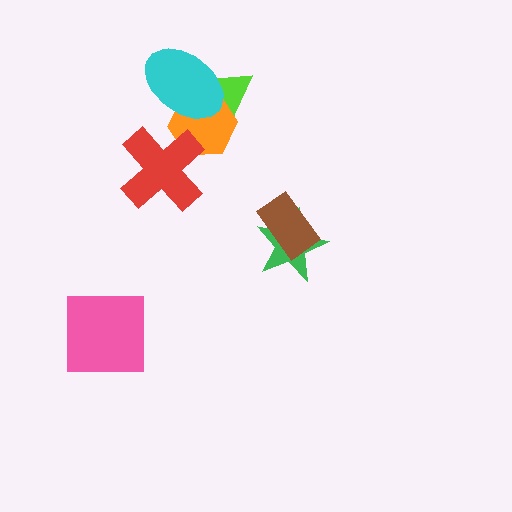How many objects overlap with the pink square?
0 objects overlap with the pink square.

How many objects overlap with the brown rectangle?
1 object overlaps with the brown rectangle.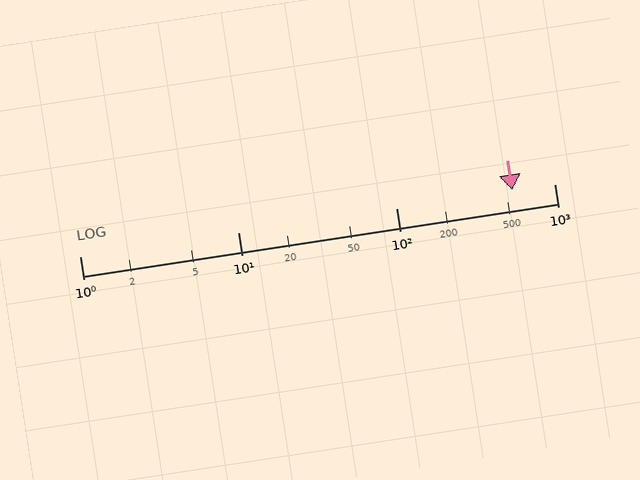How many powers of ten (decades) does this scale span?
The scale spans 3 decades, from 1 to 1000.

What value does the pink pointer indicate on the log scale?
The pointer indicates approximately 540.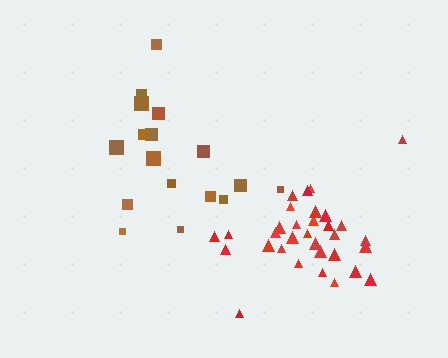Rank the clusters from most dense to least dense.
red, brown.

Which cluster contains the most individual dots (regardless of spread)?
Red (32).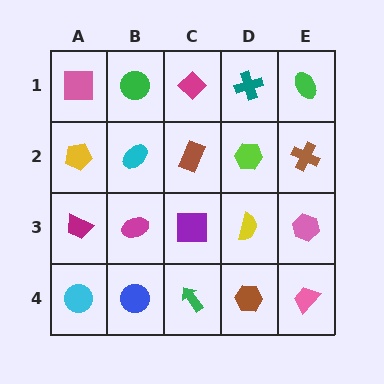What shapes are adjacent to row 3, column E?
A brown cross (row 2, column E), a pink trapezoid (row 4, column E), a yellow semicircle (row 3, column D).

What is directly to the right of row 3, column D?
A pink hexagon.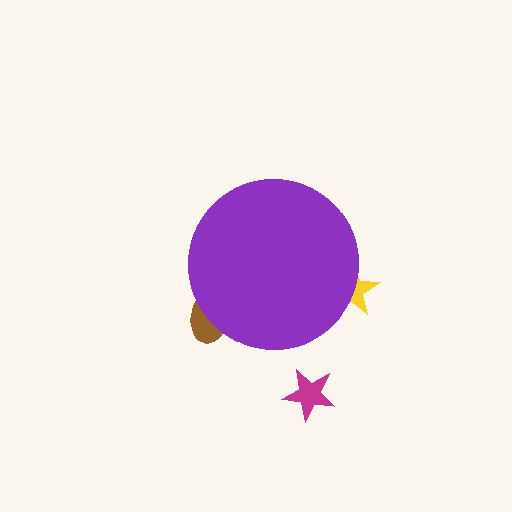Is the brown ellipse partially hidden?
Yes, the brown ellipse is partially hidden behind the purple circle.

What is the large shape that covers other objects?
A purple circle.